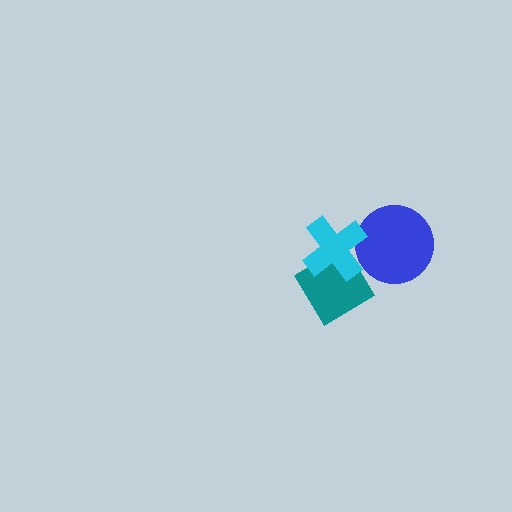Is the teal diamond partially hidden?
Yes, it is partially covered by another shape.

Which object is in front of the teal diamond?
The cyan cross is in front of the teal diamond.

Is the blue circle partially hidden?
Yes, it is partially covered by another shape.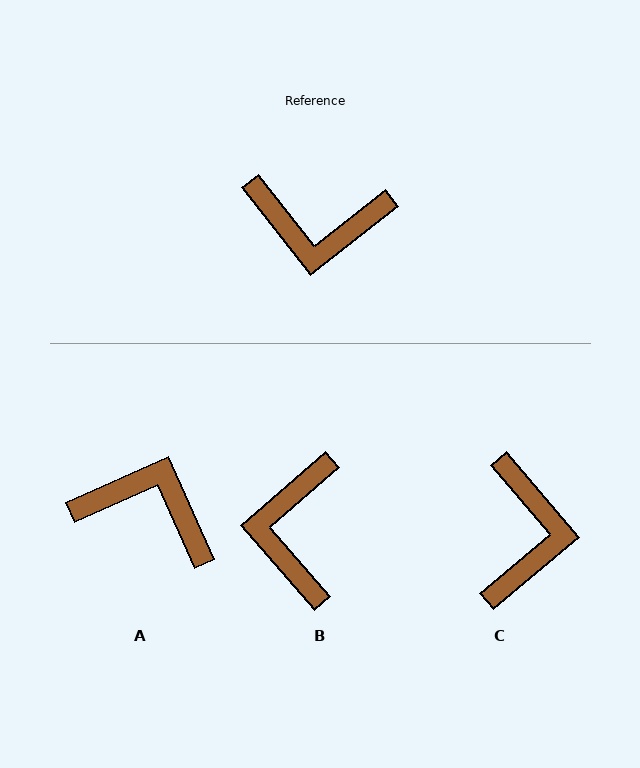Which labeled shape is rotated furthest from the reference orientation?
A, about 166 degrees away.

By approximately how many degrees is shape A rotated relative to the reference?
Approximately 166 degrees counter-clockwise.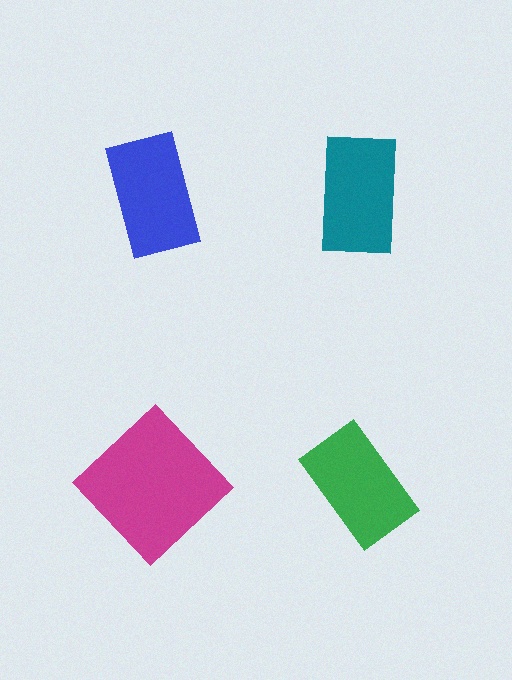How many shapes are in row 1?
2 shapes.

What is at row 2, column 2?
A green rectangle.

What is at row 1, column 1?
A blue rectangle.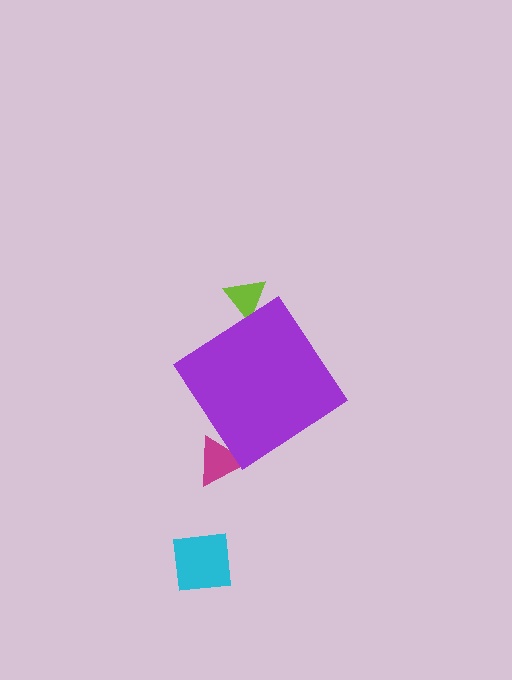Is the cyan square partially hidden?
No, the cyan square is fully visible.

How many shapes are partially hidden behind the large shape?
2 shapes are partially hidden.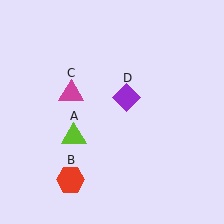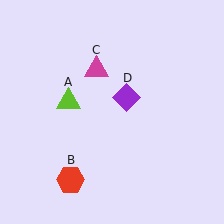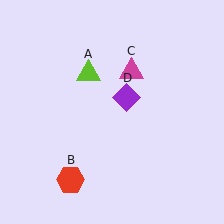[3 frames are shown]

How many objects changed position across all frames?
2 objects changed position: lime triangle (object A), magenta triangle (object C).